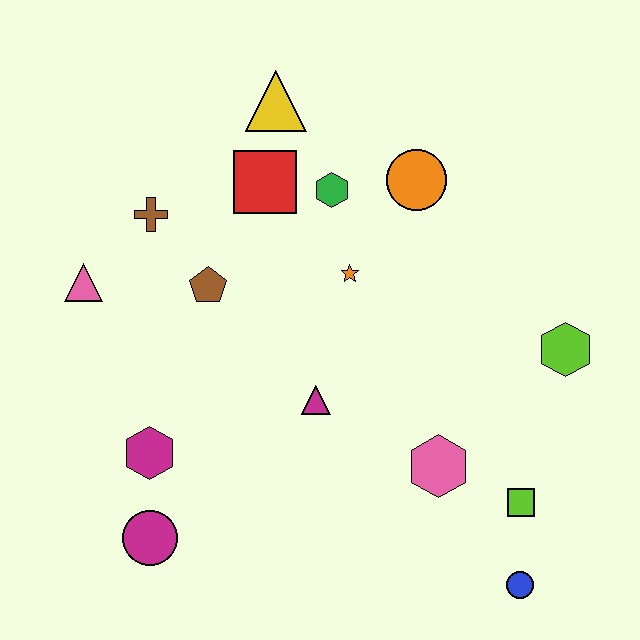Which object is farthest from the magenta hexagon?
The lime hexagon is farthest from the magenta hexagon.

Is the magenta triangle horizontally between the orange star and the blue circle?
No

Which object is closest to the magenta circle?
The magenta hexagon is closest to the magenta circle.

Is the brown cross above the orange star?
Yes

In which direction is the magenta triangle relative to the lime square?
The magenta triangle is to the left of the lime square.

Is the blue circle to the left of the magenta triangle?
No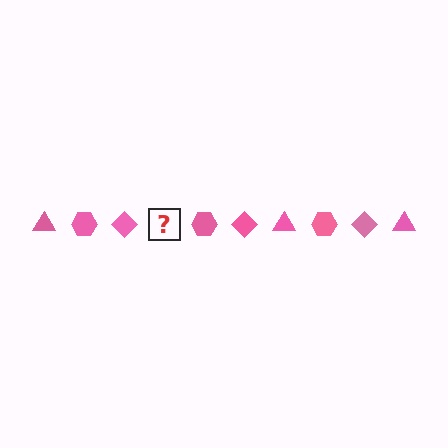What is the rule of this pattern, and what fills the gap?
The rule is that the pattern cycles through triangle, hexagon, diamond shapes in pink. The gap should be filled with a pink triangle.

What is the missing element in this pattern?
The missing element is a pink triangle.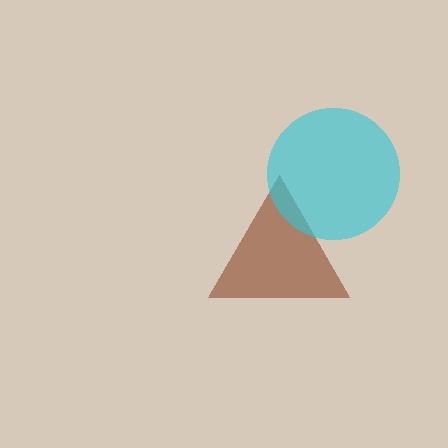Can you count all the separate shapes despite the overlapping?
Yes, there are 2 separate shapes.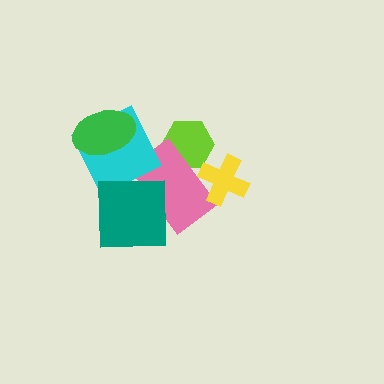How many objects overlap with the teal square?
2 objects overlap with the teal square.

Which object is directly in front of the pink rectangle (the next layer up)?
The cyan square is directly in front of the pink rectangle.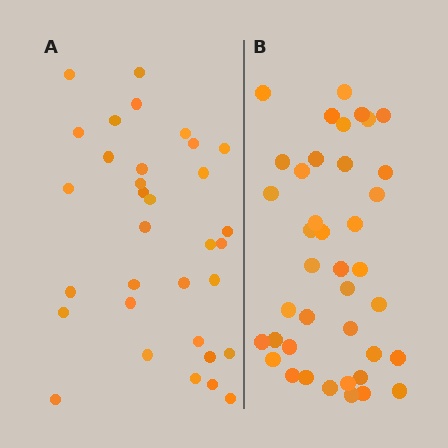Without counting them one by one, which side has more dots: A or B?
Region B (the right region) has more dots.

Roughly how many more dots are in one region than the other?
Region B has roughly 8 or so more dots than region A.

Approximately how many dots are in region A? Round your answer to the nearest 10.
About 30 dots. (The exact count is 33, which rounds to 30.)